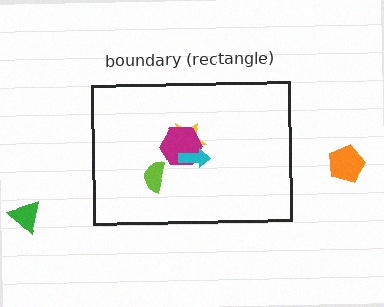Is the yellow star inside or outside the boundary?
Inside.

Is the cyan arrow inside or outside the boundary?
Inside.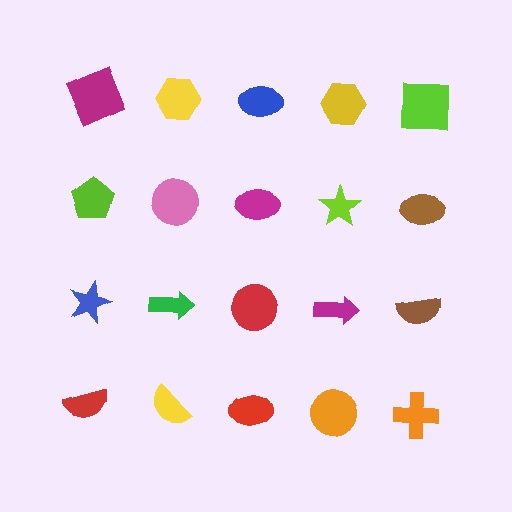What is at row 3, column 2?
A green arrow.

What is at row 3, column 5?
A brown semicircle.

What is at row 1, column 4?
A yellow hexagon.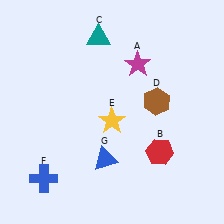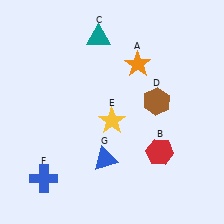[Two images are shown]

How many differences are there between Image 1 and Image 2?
There is 1 difference between the two images.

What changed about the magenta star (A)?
In Image 1, A is magenta. In Image 2, it changed to orange.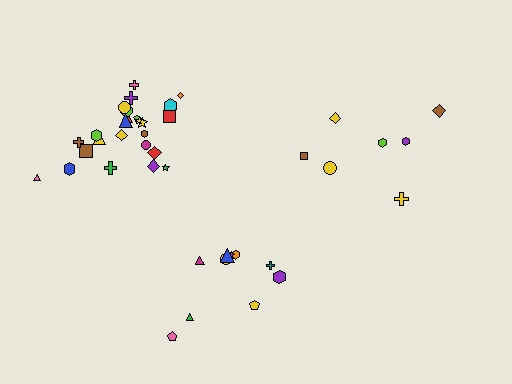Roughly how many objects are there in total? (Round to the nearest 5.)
Roughly 40 objects in total.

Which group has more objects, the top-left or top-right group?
The top-left group.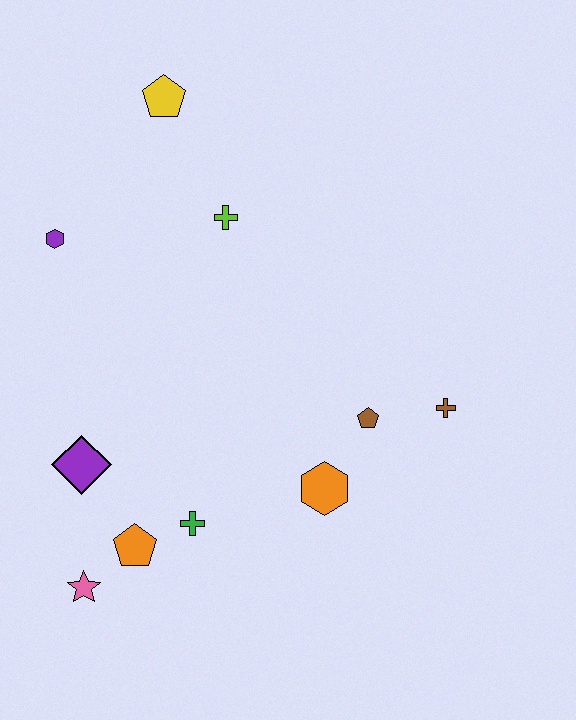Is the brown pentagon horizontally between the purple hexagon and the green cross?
No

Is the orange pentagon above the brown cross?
No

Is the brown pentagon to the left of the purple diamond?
No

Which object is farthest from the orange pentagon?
The yellow pentagon is farthest from the orange pentagon.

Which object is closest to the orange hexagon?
The brown pentagon is closest to the orange hexagon.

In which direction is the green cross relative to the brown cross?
The green cross is to the left of the brown cross.